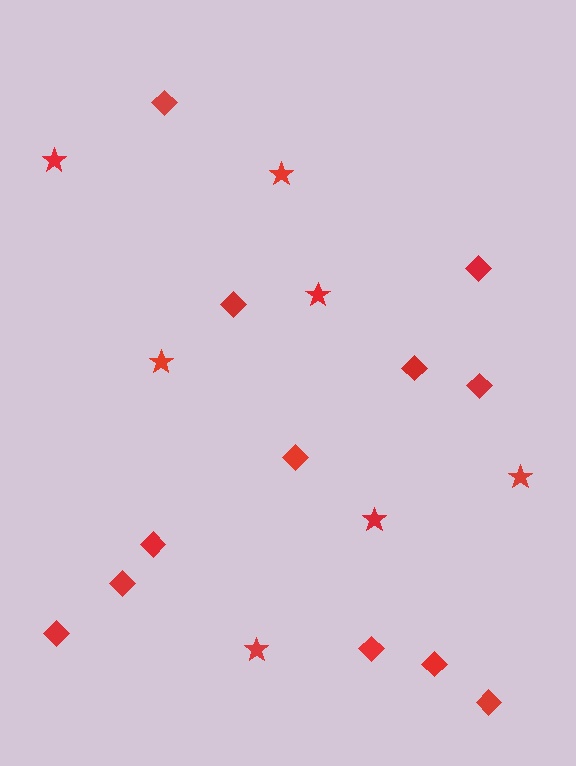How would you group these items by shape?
There are 2 groups: one group of stars (7) and one group of diamonds (12).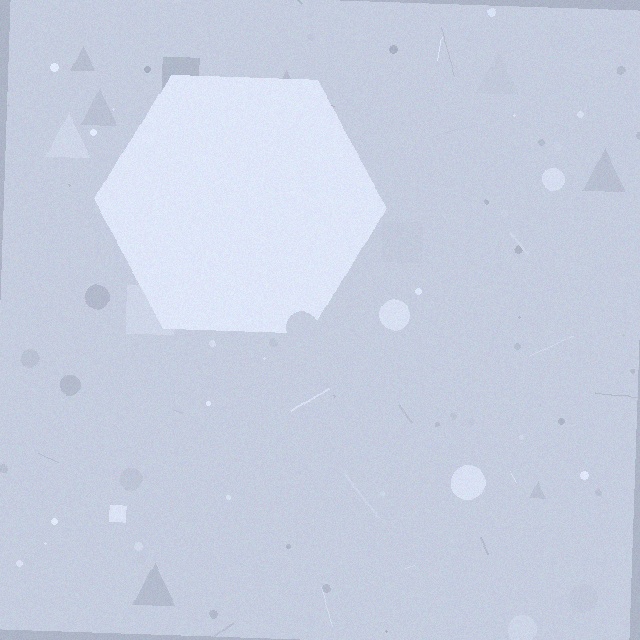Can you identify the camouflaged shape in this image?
The camouflaged shape is a hexagon.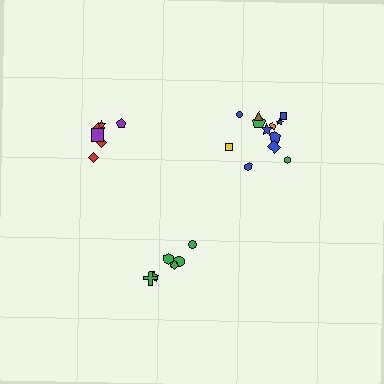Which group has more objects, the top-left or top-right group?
The top-right group.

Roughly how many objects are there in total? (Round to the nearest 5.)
Roughly 25 objects in total.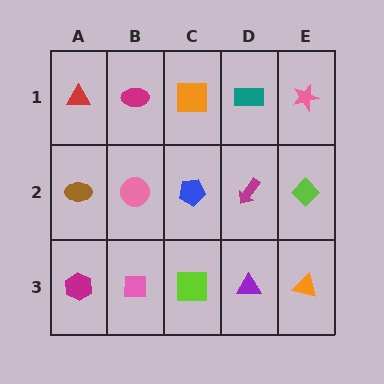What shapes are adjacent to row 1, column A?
A brown ellipse (row 2, column A), a magenta ellipse (row 1, column B).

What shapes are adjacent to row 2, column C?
An orange square (row 1, column C), a lime square (row 3, column C), a pink circle (row 2, column B), a magenta arrow (row 2, column D).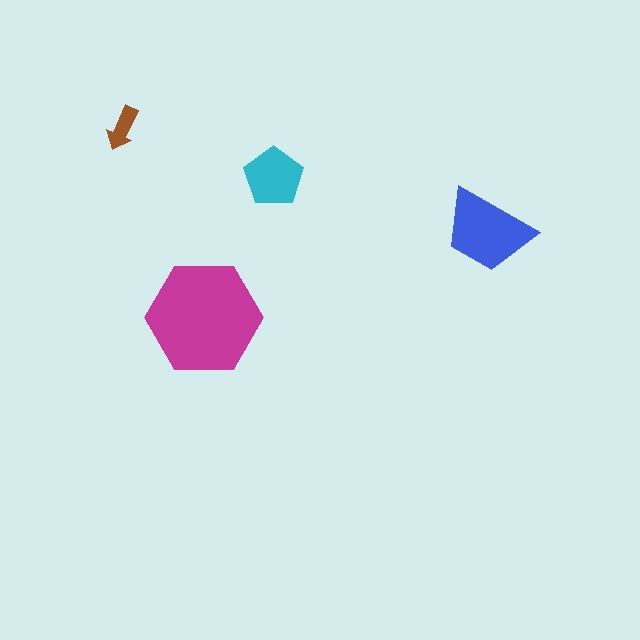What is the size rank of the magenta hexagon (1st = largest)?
1st.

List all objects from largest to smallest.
The magenta hexagon, the blue trapezoid, the cyan pentagon, the brown arrow.